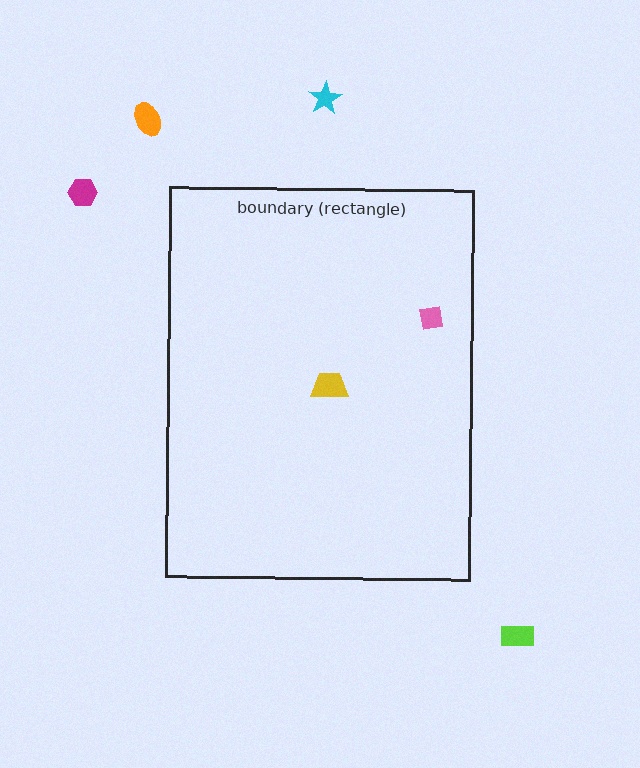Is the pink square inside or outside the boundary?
Inside.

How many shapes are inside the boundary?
2 inside, 4 outside.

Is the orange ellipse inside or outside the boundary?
Outside.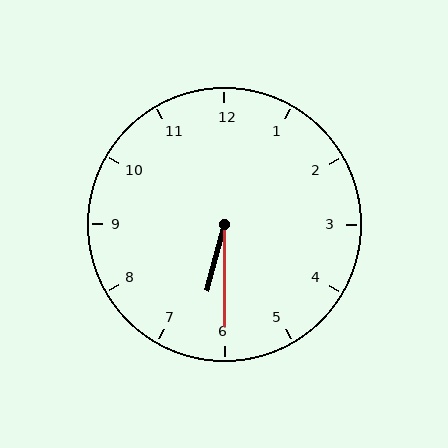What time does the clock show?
6:30.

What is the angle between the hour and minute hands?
Approximately 15 degrees.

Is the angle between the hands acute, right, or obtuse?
It is acute.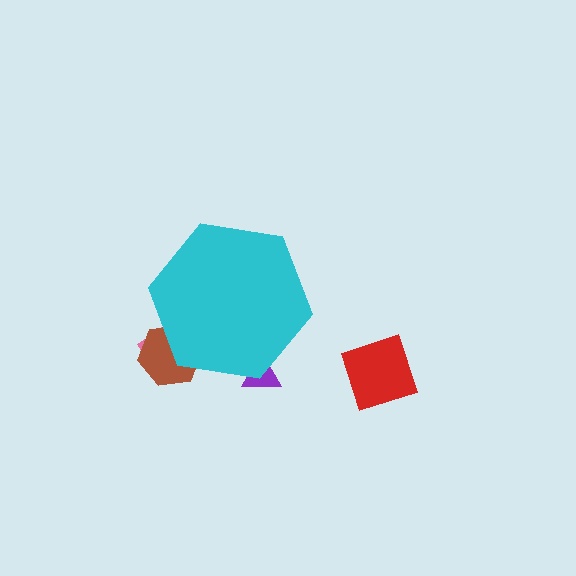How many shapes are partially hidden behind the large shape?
3 shapes are partially hidden.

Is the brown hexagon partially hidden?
Yes, the brown hexagon is partially hidden behind the cyan hexagon.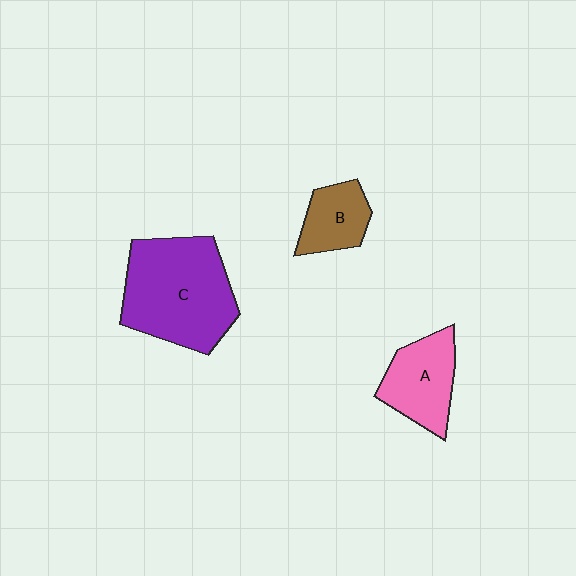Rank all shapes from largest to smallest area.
From largest to smallest: C (purple), A (pink), B (brown).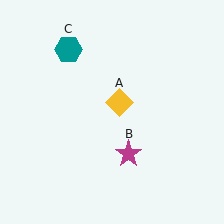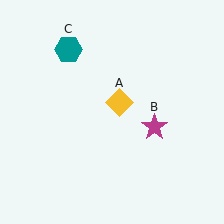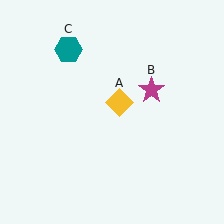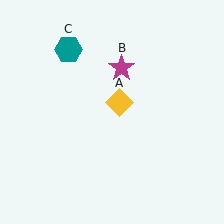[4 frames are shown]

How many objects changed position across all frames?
1 object changed position: magenta star (object B).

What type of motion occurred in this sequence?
The magenta star (object B) rotated counterclockwise around the center of the scene.